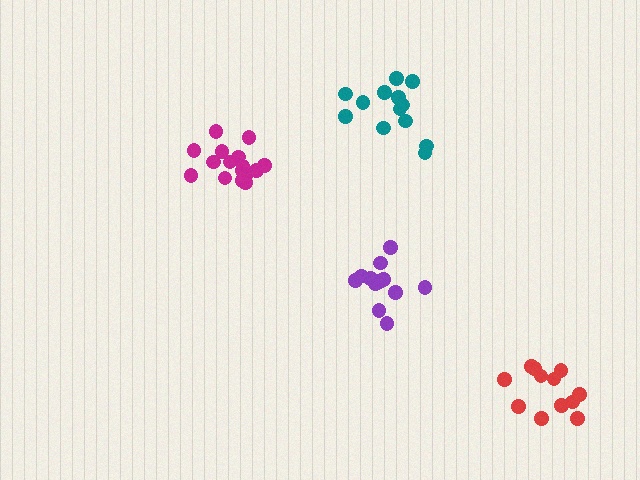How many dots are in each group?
Group 1: 13 dots, Group 2: 16 dots, Group 3: 12 dots, Group 4: 12 dots (53 total).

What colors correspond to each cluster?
The clusters are colored: teal, magenta, red, purple.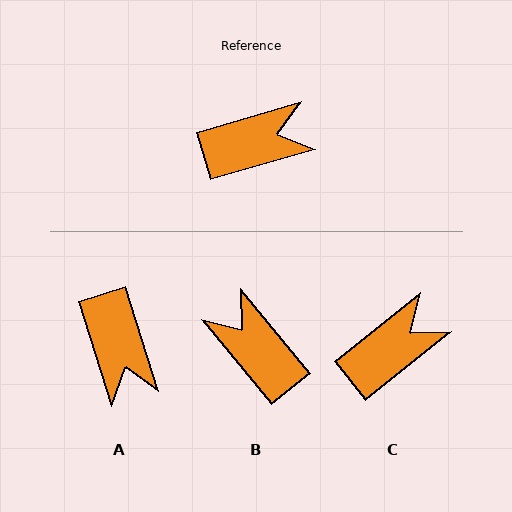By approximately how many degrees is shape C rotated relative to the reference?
Approximately 22 degrees counter-clockwise.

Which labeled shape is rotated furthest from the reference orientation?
B, about 113 degrees away.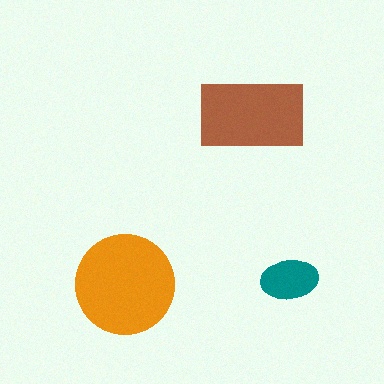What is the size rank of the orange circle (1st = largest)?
1st.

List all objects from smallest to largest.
The teal ellipse, the brown rectangle, the orange circle.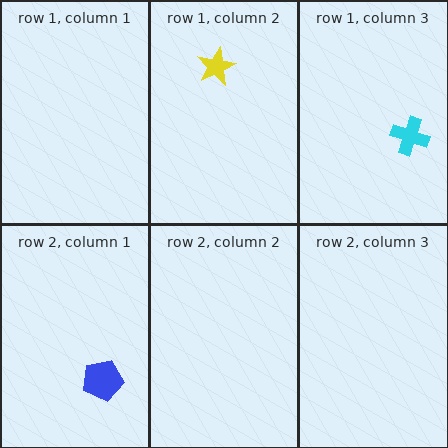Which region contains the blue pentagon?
The row 2, column 1 region.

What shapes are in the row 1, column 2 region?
The yellow star.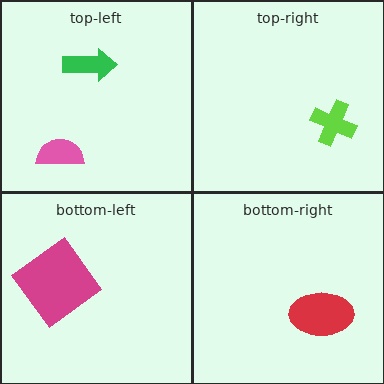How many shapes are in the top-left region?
2.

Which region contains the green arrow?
The top-left region.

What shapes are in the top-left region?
The green arrow, the pink semicircle.